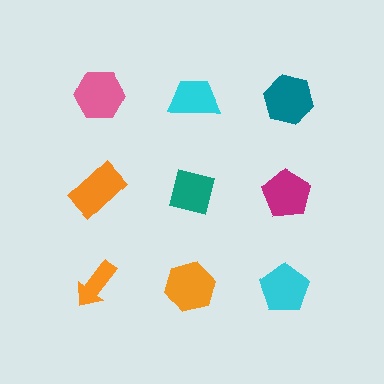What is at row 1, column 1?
A pink hexagon.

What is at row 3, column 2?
An orange hexagon.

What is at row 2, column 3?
A magenta pentagon.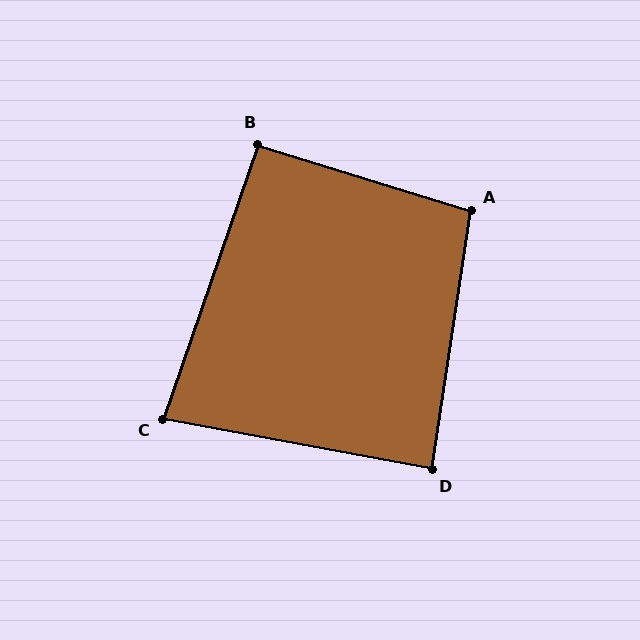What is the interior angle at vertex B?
Approximately 92 degrees (approximately right).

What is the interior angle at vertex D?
Approximately 88 degrees (approximately right).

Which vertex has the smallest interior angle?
C, at approximately 81 degrees.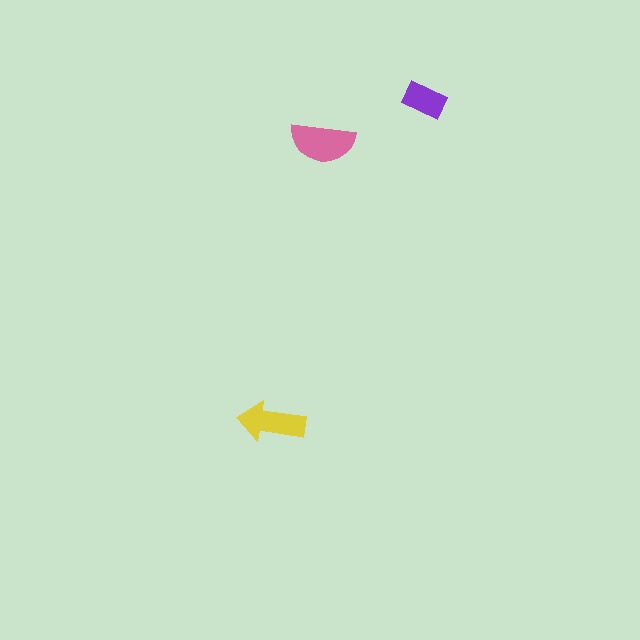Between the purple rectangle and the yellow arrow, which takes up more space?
The yellow arrow.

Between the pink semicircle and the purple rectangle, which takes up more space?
The pink semicircle.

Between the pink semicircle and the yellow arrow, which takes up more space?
The pink semicircle.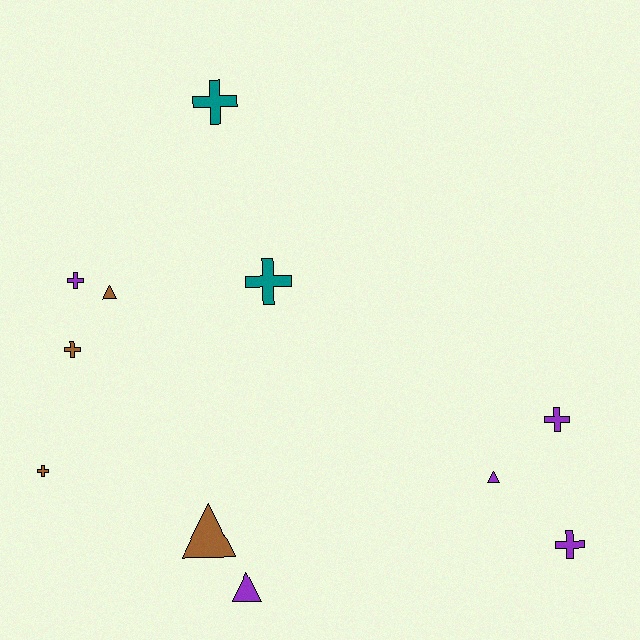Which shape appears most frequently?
Cross, with 7 objects.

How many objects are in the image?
There are 11 objects.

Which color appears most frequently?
Purple, with 5 objects.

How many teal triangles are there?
There are no teal triangles.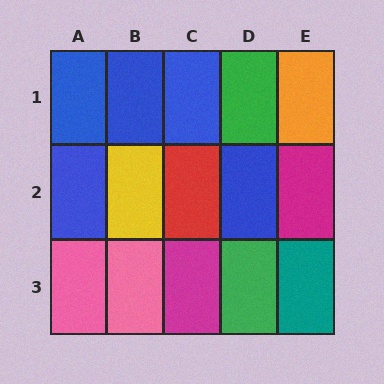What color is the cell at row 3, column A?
Pink.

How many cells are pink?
2 cells are pink.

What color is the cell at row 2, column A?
Blue.